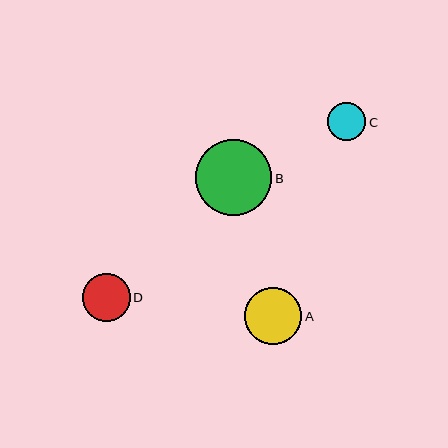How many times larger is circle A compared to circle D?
Circle A is approximately 1.2 times the size of circle D.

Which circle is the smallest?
Circle C is the smallest with a size of approximately 39 pixels.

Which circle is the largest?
Circle B is the largest with a size of approximately 77 pixels.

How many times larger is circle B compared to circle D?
Circle B is approximately 1.6 times the size of circle D.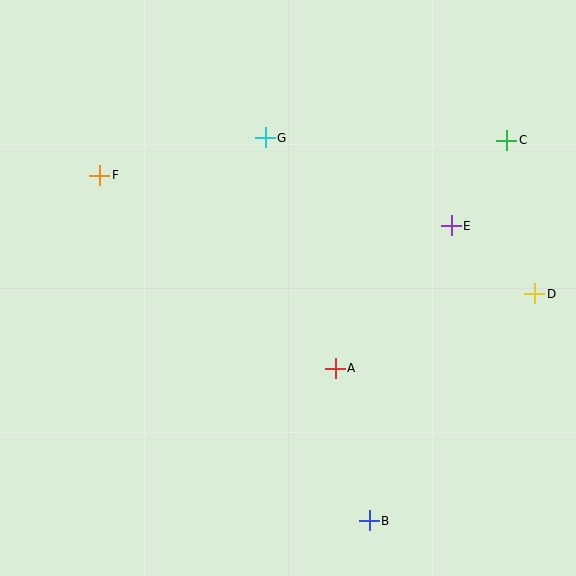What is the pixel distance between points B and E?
The distance between B and E is 306 pixels.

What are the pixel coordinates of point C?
Point C is at (507, 140).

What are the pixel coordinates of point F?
Point F is at (100, 175).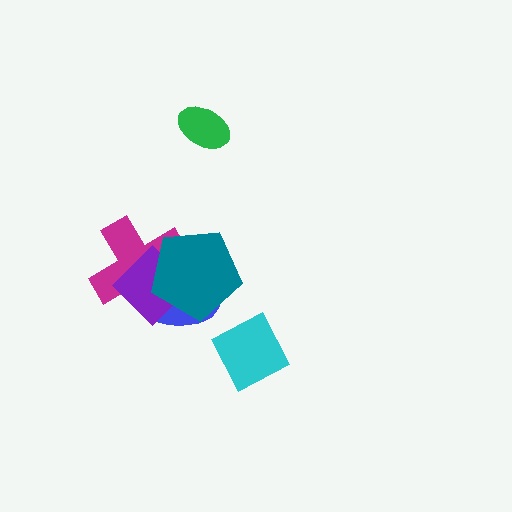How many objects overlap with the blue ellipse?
3 objects overlap with the blue ellipse.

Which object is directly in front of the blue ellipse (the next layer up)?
The magenta cross is directly in front of the blue ellipse.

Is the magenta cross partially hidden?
Yes, it is partially covered by another shape.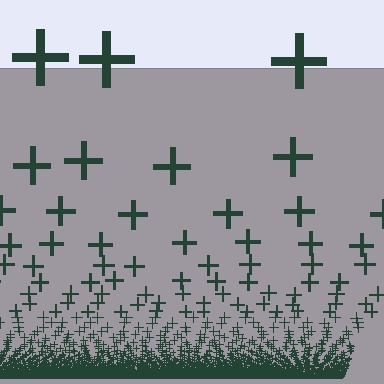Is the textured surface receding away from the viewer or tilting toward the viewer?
The surface appears to tilt toward the viewer. Texture elements get larger and sparser toward the top.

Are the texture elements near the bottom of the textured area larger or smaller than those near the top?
Smaller. The gradient is inverted — elements near the bottom are smaller and denser.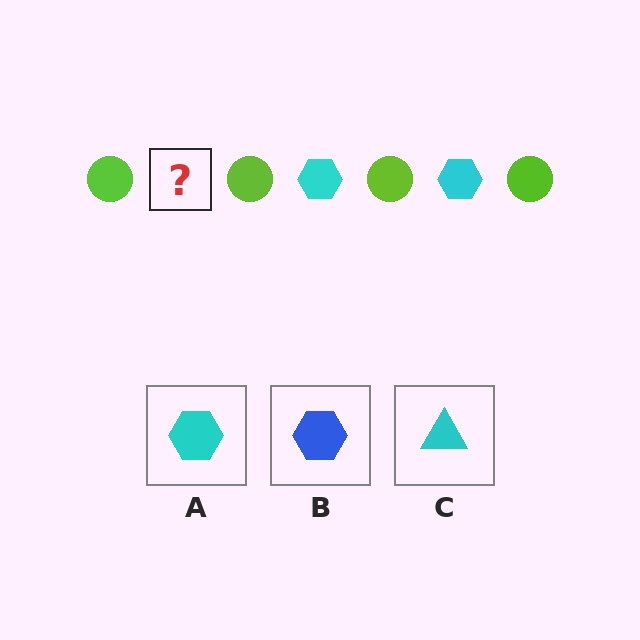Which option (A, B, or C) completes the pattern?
A.